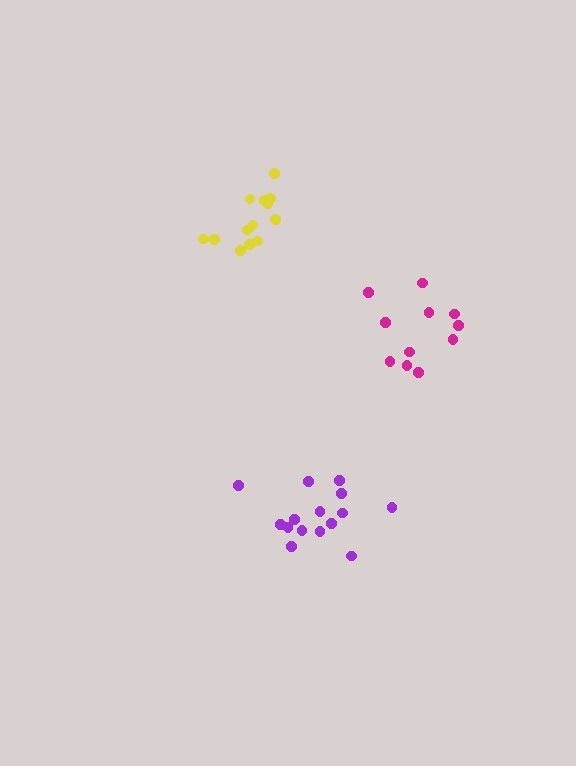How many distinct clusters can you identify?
There are 3 distinct clusters.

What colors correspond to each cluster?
The clusters are colored: purple, magenta, yellow.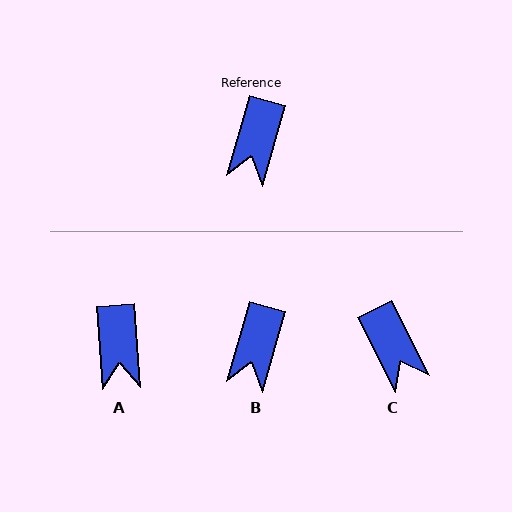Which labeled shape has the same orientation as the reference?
B.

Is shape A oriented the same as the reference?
No, it is off by about 20 degrees.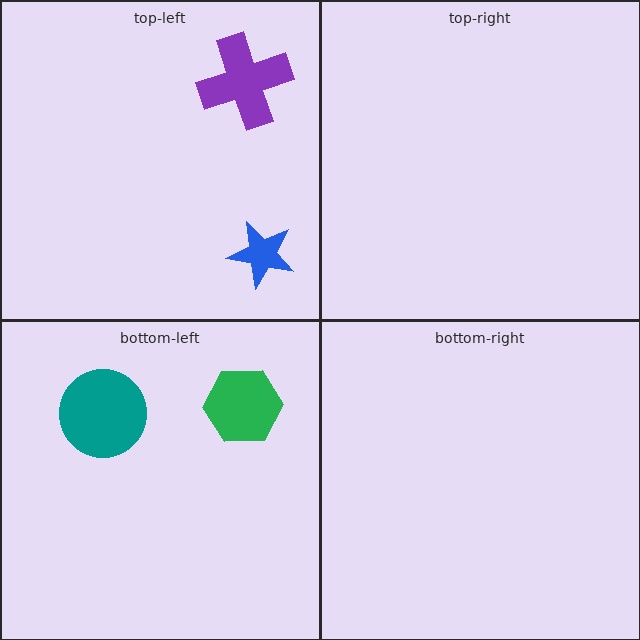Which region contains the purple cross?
The top-left region.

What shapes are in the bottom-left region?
The teal circle, the green hexagon.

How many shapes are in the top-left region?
2.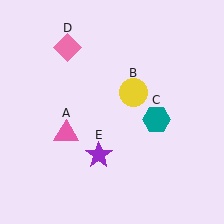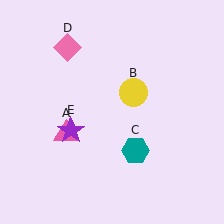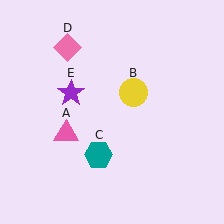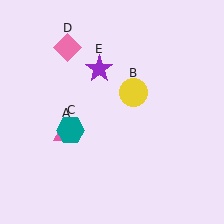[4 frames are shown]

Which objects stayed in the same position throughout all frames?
Pink triangle (object A) and yellow circle (object B) and pink diamond (object D) remained stationary.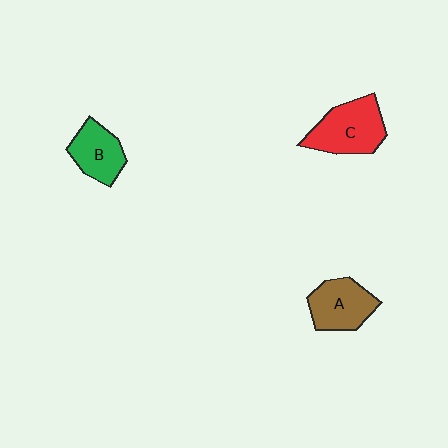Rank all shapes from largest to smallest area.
From largest to smallest: C (red), A (brown), B (green).